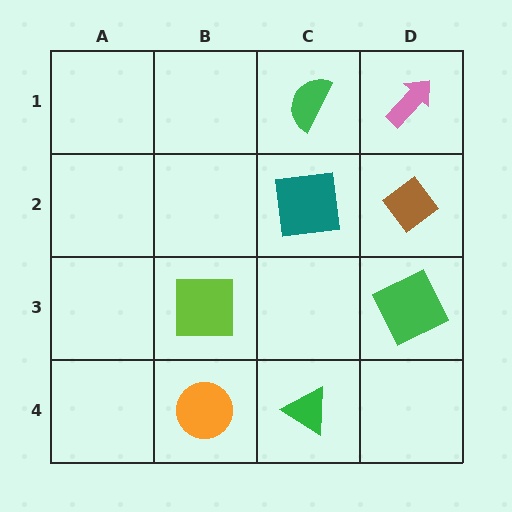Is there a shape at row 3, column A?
No, that cell is empty.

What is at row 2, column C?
A teal square.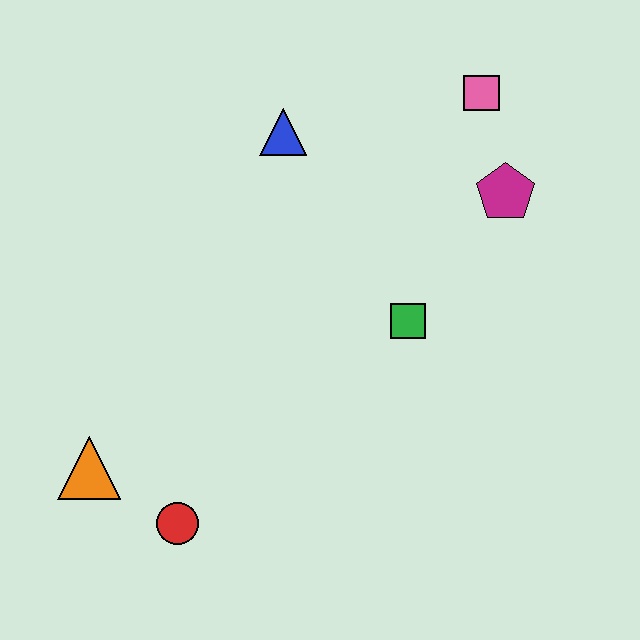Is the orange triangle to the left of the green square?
Yes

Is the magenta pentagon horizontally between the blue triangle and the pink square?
No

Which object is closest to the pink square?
The magenta pentagon is closest to the pink square.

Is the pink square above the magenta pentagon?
Yes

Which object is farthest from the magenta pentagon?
The orange triangle is farthest from the magenta pentagon.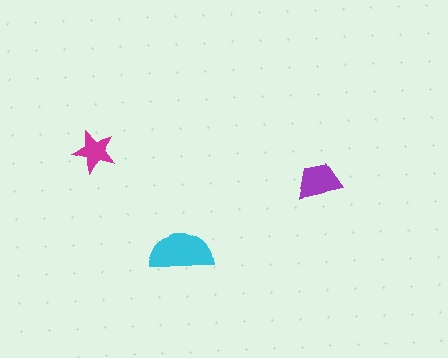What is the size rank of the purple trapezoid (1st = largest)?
2nd.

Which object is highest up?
The magenta star is topmost.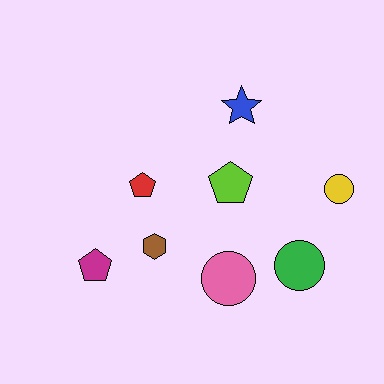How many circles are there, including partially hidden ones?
There are 3 circles.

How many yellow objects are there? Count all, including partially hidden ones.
There is 1 yellow object.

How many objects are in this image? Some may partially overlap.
There are 8 objects.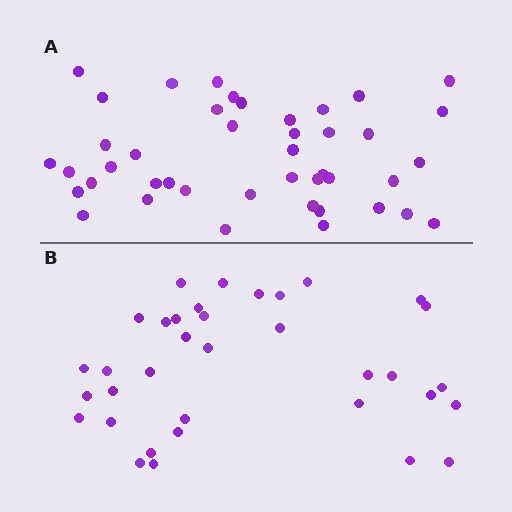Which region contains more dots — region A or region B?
Region A (the top region) has more dots.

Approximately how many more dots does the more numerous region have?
Region A has roughly 8 or so more dots than region B.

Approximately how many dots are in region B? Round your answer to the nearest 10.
About 40 dots. (The exact count is 35, which rounds to 40.)